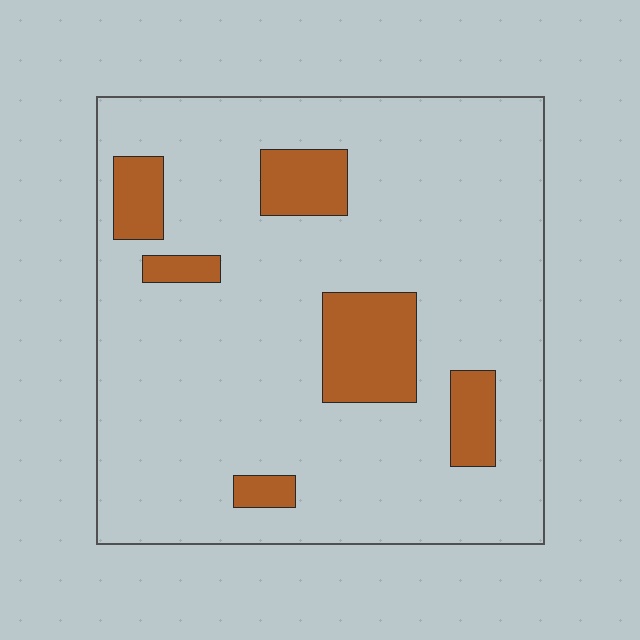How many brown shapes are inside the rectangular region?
6.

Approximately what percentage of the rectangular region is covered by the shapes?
Approximately 15%.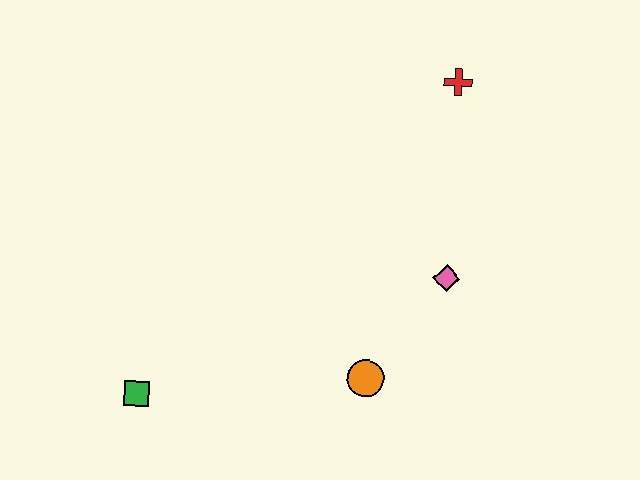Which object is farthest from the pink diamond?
The green square is farthest from the pink diamond.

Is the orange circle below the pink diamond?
Yes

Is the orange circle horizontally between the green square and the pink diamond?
Yes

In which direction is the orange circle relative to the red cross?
The orange circle is below the red cross.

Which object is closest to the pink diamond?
The orange circle is closest to the pink diamond.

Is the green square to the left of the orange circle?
Yes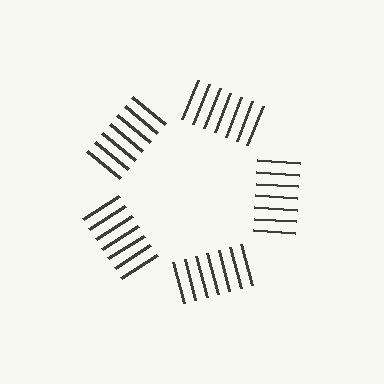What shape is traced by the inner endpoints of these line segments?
An illusory pentagon — the line segments terminate on its edges but no continuous stroke is drawn.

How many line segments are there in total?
35 — 7 along each of the 5 edges.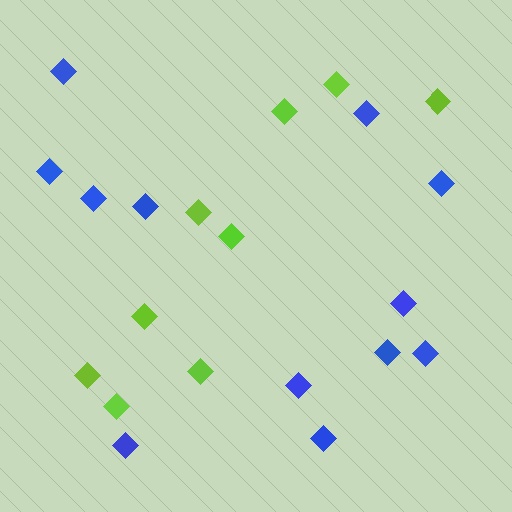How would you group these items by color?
There are 2 groups: one group of blue diamonds (12) and one group of lime diamonds (9).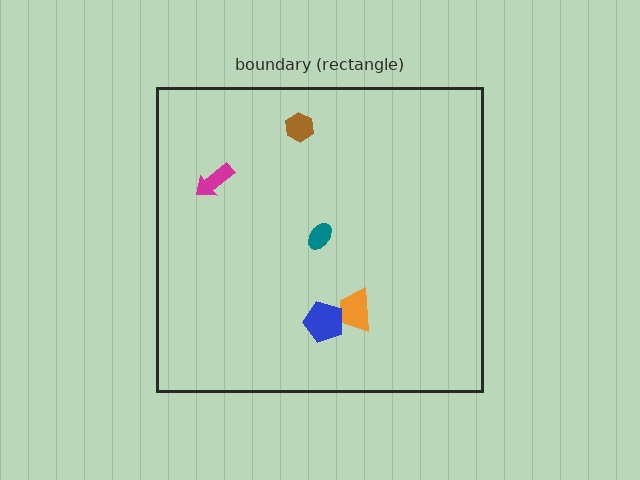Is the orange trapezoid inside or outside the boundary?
Inside.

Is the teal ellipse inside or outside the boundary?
Inside.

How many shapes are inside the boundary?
5 inside, 0 outside.